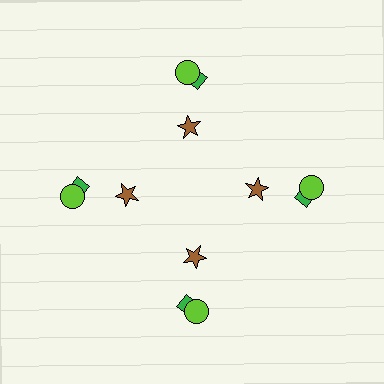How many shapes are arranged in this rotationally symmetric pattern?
There are 12 shapes, arranged in 4 groups of 3.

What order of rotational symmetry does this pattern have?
This pattern has 4-fold rotational symmetry.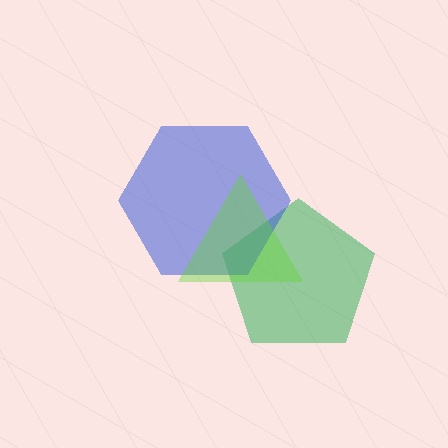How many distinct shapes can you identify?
There are 3 distinct shapes: a green pentagon, a blue hexagon, a lime triangle.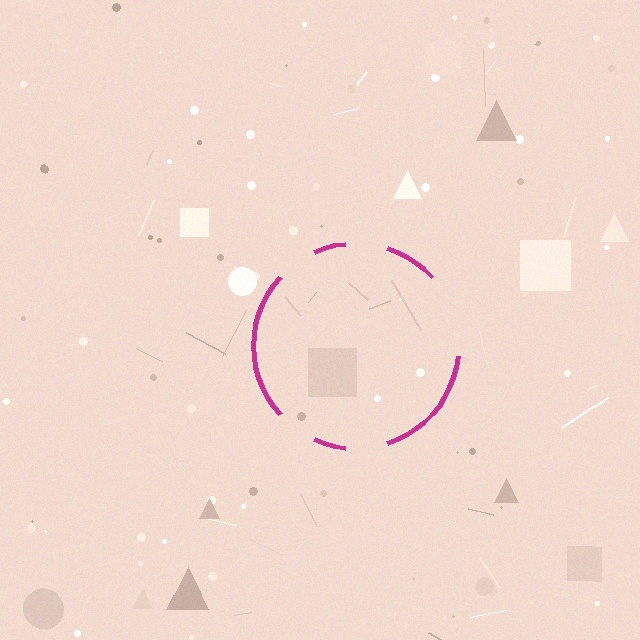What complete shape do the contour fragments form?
The contour fragments form a circle.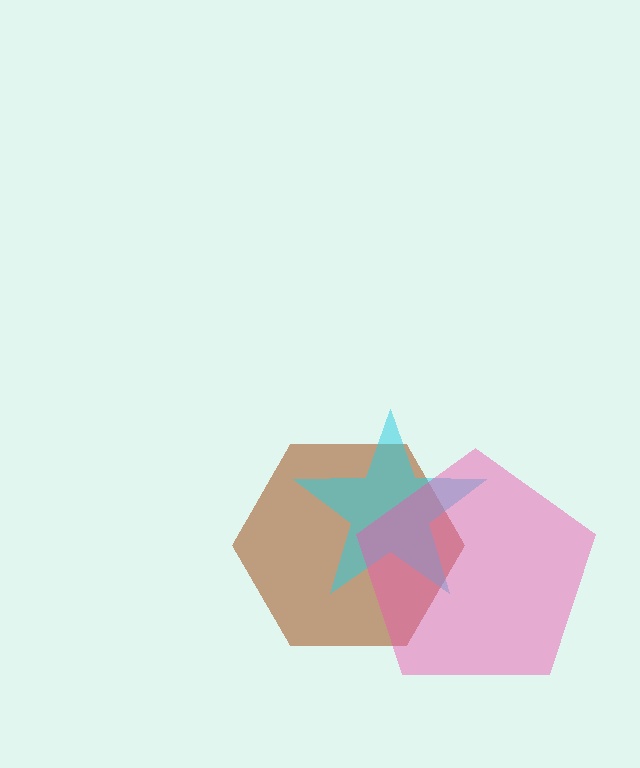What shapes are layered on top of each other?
The layered shapes are: a brown hexagon, a cyan star, a pink pentagon.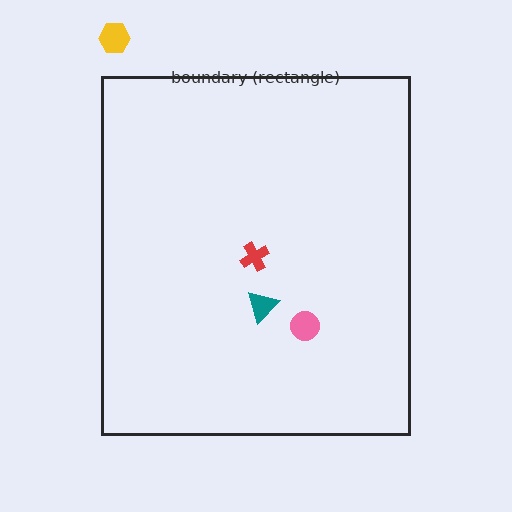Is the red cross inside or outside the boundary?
Inside.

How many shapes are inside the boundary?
3 inside, 1 outside.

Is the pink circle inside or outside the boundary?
Inside.